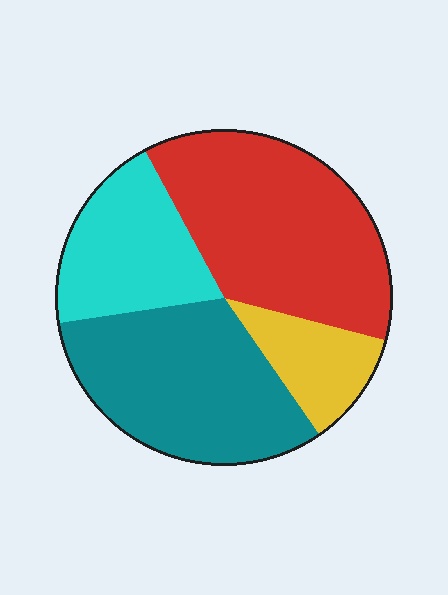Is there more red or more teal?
Red.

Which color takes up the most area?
Red, at roughly 35%.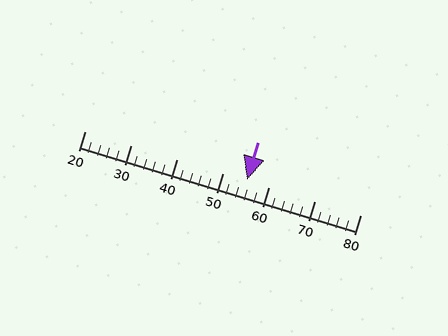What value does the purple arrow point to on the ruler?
The purple arrow points to approximately 55.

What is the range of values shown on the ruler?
The ruler shows values from 20 to 80.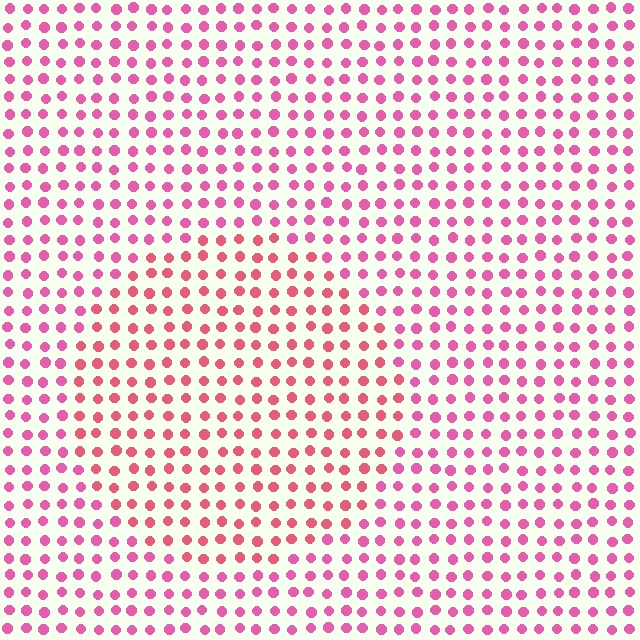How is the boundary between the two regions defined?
The boundary is defined purely by a slight shift in hue (about 23 degrees). Spacing, size, and orientation are identical on both sides.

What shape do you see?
I see a circle.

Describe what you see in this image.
The image is filled with small pink elements in a uniform arrangement. A circle-shaped region is visible where the elements are tinted to a slightly different hue, forming a subtle color boundary.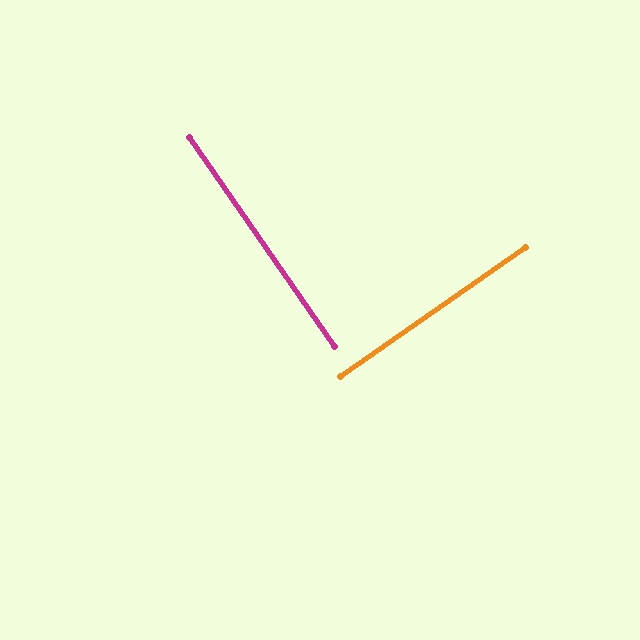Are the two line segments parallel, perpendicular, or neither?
Perpendicular — they meet at approximately 90°.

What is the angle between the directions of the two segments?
Approximately 90 degrees.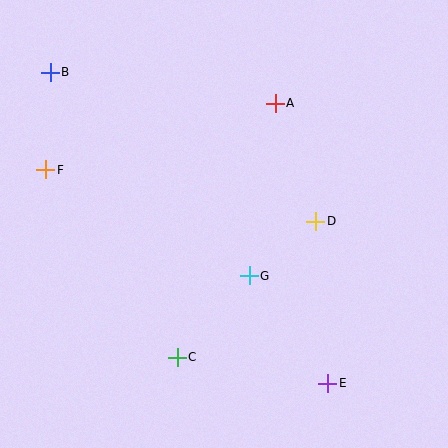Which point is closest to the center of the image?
Point G at (249, 276) is closest to the center.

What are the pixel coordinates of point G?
Point G is at (249, 276).